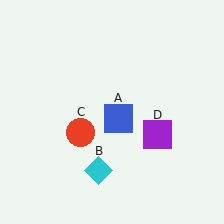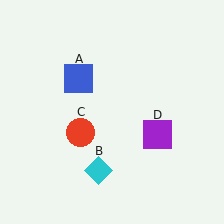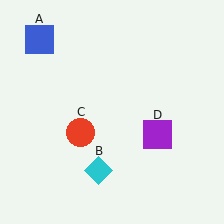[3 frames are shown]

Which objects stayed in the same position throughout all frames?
Cyan diamond (object B) and red circle (object C) and purple square (object D) remained stationary.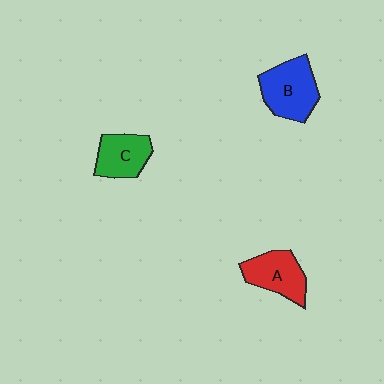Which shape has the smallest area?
Shape C (green).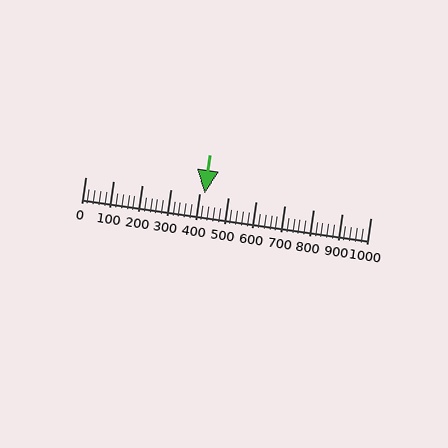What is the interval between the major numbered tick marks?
The major tick marks are spaced 100 units apart.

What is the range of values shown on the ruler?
The ruler shows values from 0 to 1000.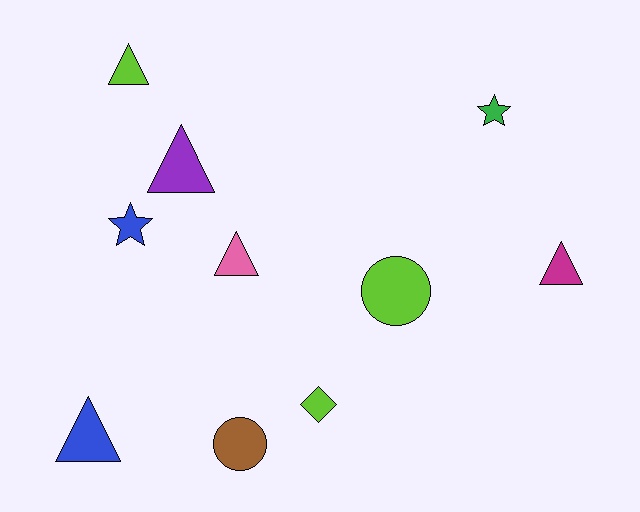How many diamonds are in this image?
There is 1 diamond.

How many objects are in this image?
There are 10 objects.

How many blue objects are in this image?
There are 2 blue objects.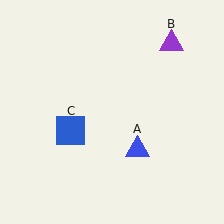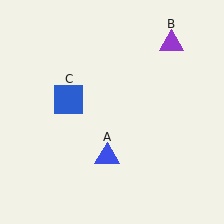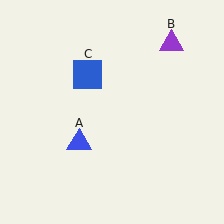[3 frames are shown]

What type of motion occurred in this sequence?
The blue triangle (object A), blue square (object C) rotated clockwise around the center of the scene.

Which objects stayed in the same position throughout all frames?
Purple triangle (object B) remained stationary.